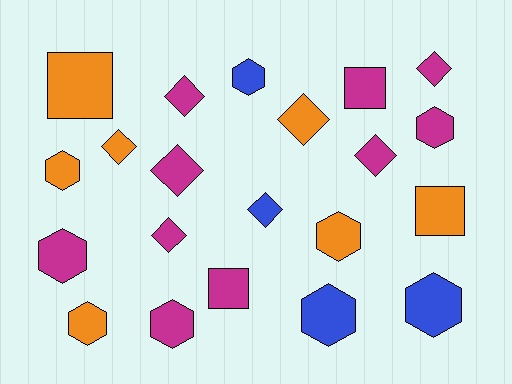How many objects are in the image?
There are 21 objects.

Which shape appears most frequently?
Hexagon, with 9 objects.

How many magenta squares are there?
There are 2 magenta squares.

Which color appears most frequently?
Magenta, with 10 objects.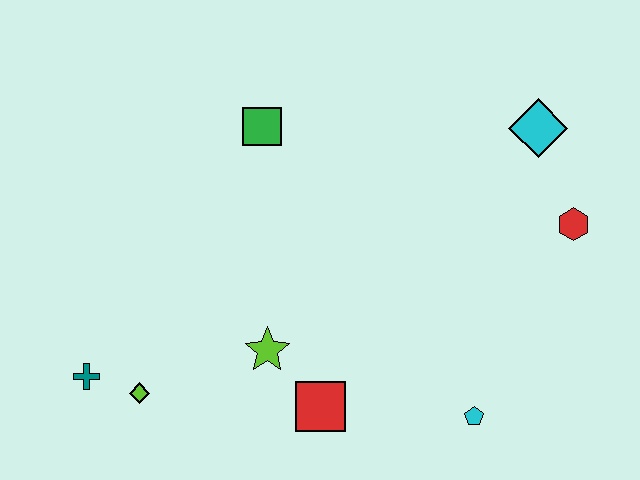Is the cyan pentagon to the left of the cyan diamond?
Yes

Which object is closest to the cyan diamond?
The red hexagon is closest to the cyan diamond.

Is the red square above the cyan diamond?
No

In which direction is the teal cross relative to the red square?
The teal cross is to the left of the red square.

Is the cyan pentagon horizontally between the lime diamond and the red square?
No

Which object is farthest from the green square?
The cyan pentagon is farthest from the green square.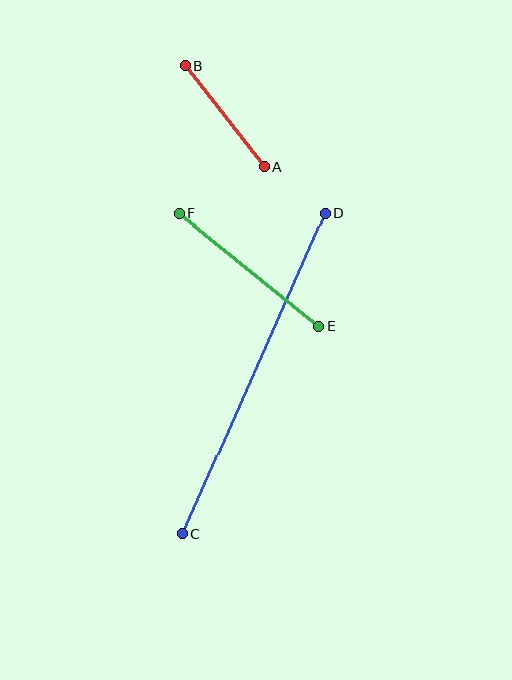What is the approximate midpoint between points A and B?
The midpoint is at approximately (225, 116) pixels.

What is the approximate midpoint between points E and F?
The midpoint is at approximately (249, 270) pixels.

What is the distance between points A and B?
The distance is approximately 128 pixels.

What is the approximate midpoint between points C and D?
The midpoint is at approximately (254, 373) pixels.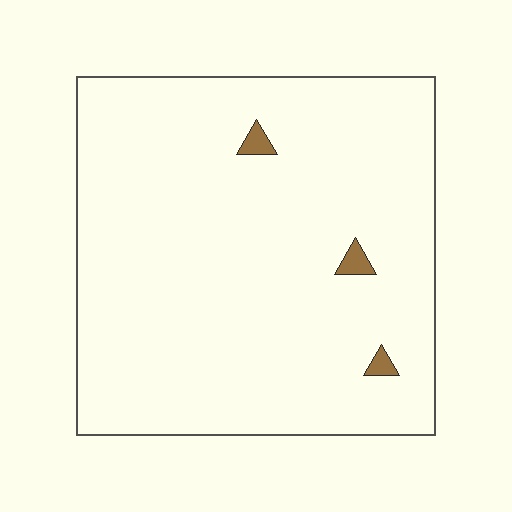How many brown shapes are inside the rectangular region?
3.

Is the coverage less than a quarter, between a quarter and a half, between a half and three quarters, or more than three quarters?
Less than a quarter.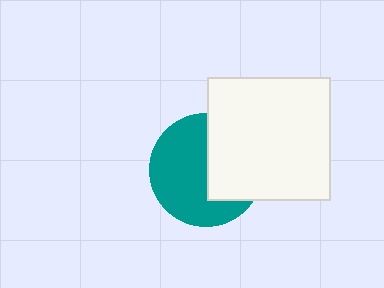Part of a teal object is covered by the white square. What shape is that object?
It is a circle.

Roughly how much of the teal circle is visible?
About half of it is visible (roughly 60%).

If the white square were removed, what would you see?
You would see the complete teal circle.